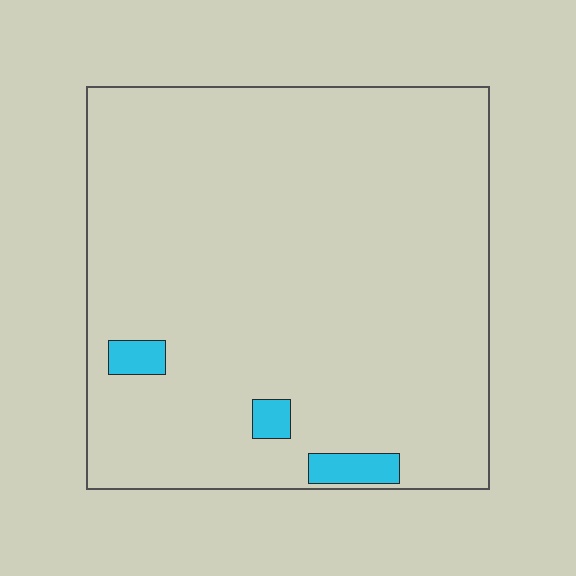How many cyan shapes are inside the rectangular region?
3.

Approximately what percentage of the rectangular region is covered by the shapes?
Approximately 5%.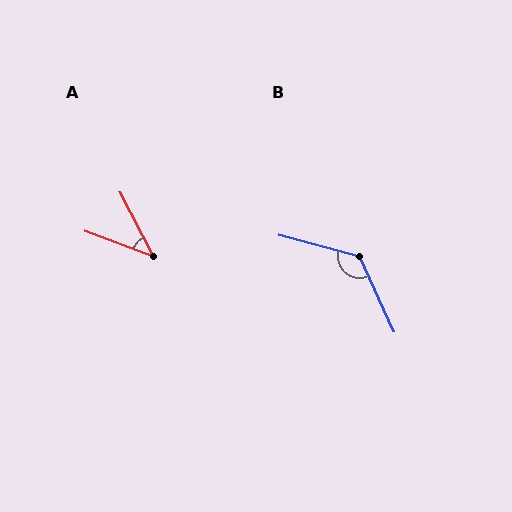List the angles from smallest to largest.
A (43°), B (130°).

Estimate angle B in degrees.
Approximately 130 degrees.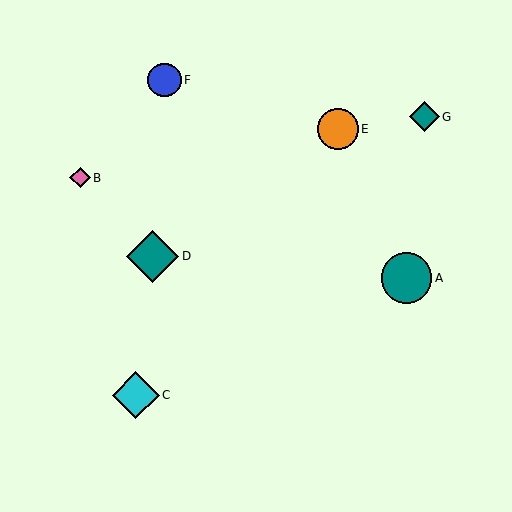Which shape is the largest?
The teal diamond (labeled D) is the largest.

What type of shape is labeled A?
Shape A is a teal circle.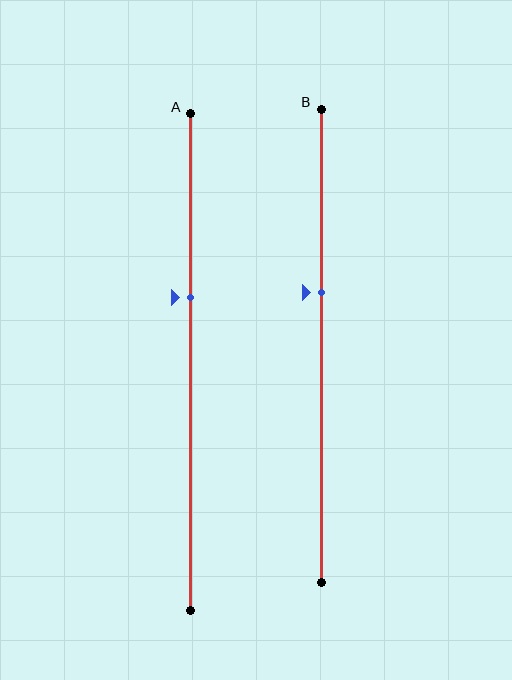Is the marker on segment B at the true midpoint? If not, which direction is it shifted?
No, the marker on segment B is shifted upward by about 11% of the segment length.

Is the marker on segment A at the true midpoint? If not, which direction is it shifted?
No, the marker on segment A is shifted upward by about 13% of the segment length.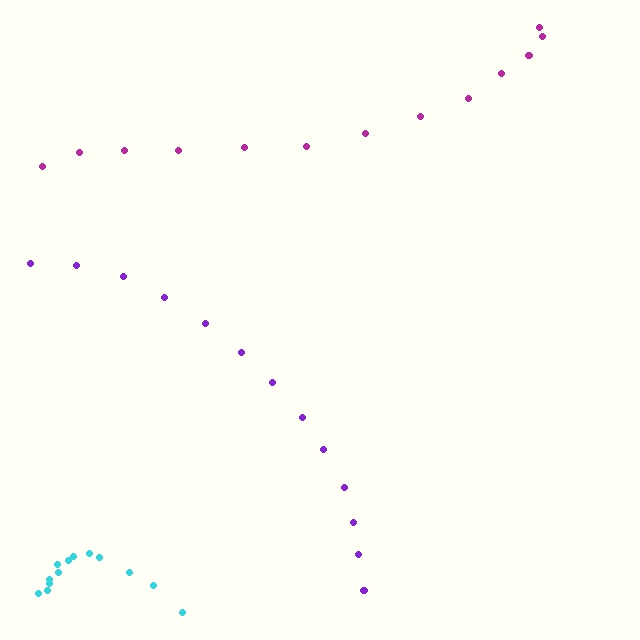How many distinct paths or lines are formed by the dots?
There are 3 distinct paths.